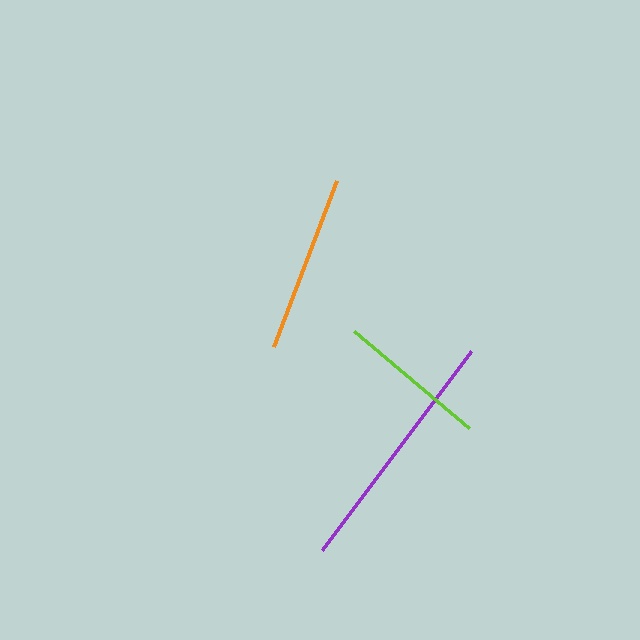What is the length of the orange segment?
The orange segment is approximately 178 pixels long.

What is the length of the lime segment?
The lime segment is approximately 150 pixels long.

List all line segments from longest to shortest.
From longest to shortest: purple, orange, lime.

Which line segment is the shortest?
The lime line is the shortest at approximately 150 pixels.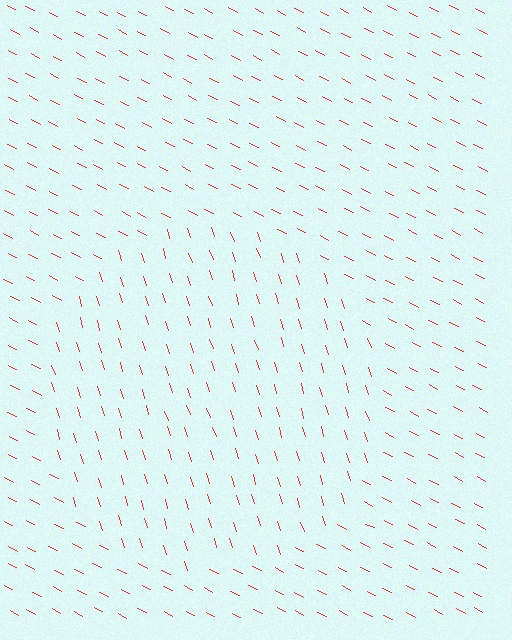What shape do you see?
I see a circle.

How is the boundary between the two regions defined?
The boundary is defined purely by a change in line orientation (approximately 45 degrees difference). All lines are the same color and thickness.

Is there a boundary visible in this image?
Yes, there is a texture boundary formed by a change in line orientation.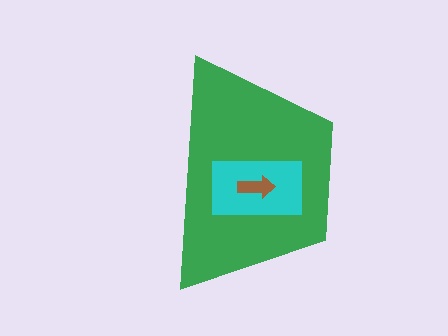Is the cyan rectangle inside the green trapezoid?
Yes.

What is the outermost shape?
The green trapezoid.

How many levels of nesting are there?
3.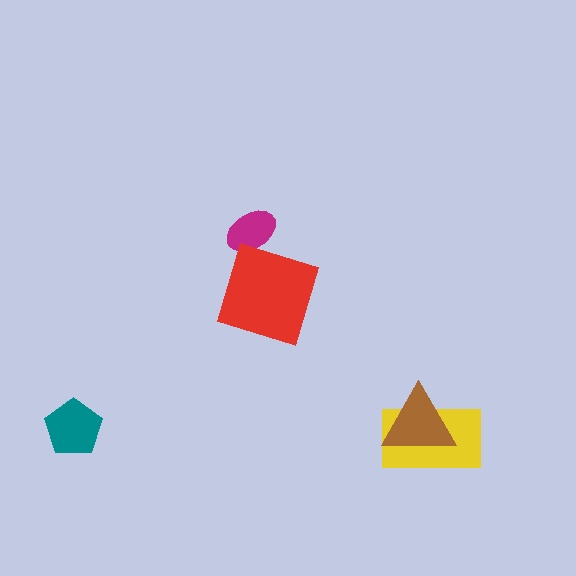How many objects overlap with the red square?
0 objects overlap with the red square.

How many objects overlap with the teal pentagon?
0 objects overlap with the teal pentagon.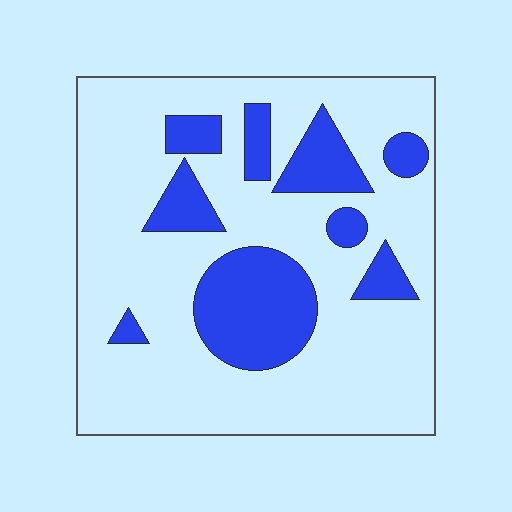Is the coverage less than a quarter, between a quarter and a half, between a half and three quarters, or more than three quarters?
Less than a quarter.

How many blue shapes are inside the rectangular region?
9.